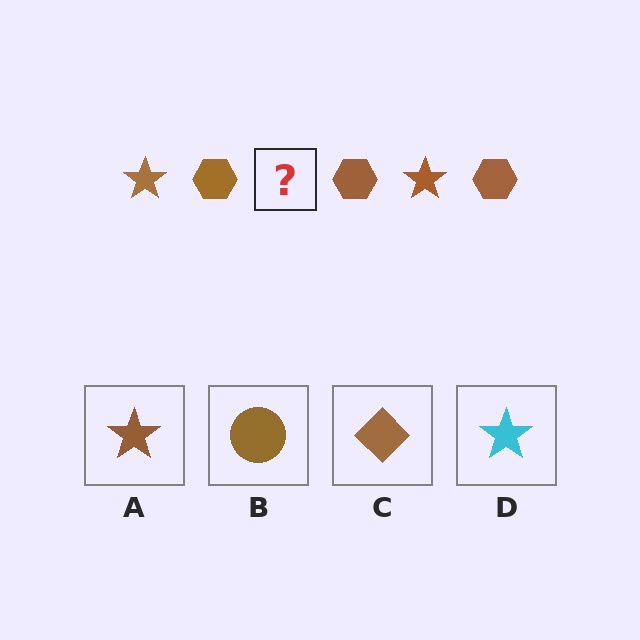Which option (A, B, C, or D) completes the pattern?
A.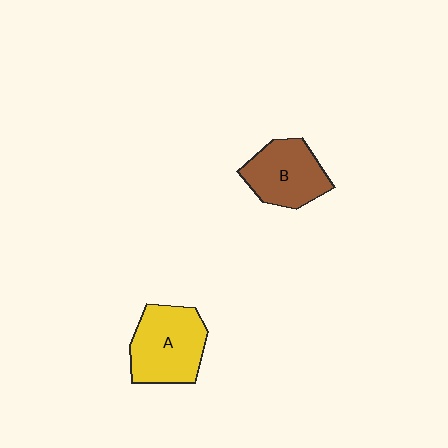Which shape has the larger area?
Shape A (yellow).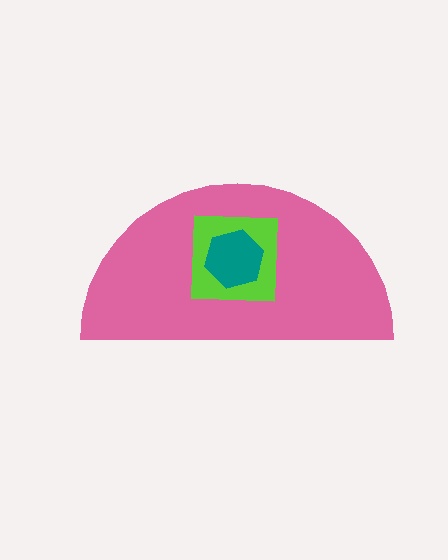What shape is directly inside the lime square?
The teal hexagon.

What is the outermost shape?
The pink semicircle.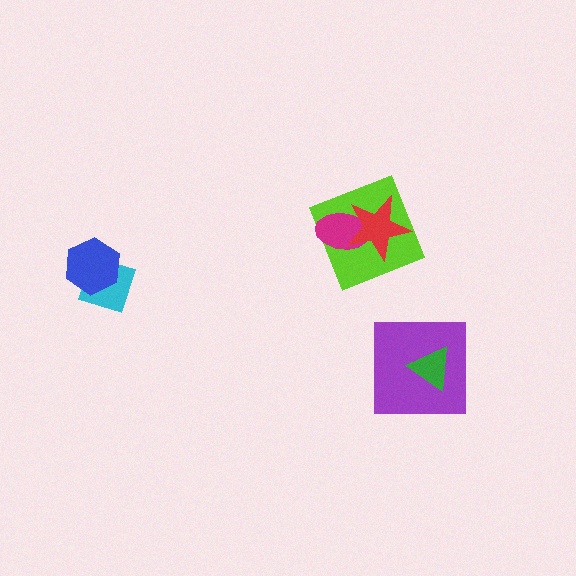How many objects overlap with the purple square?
1 object overlaps with the purple square.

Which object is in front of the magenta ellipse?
The red star is in front of the magenta ellipse.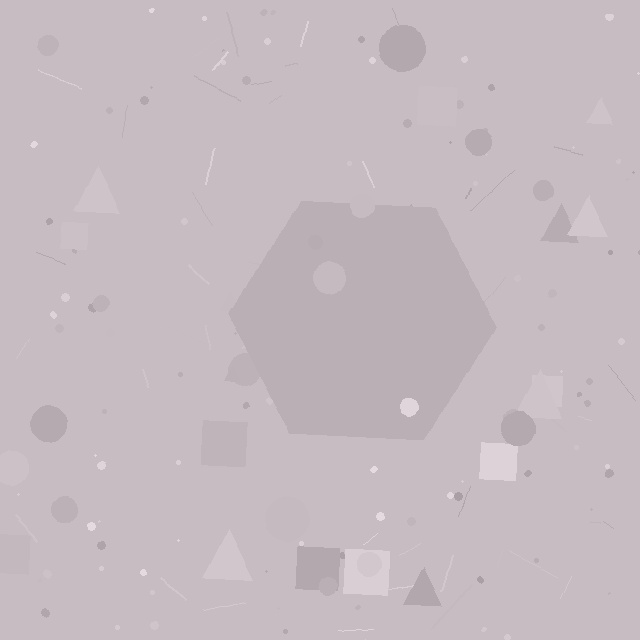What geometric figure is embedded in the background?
A hexagon is embedded in the background.